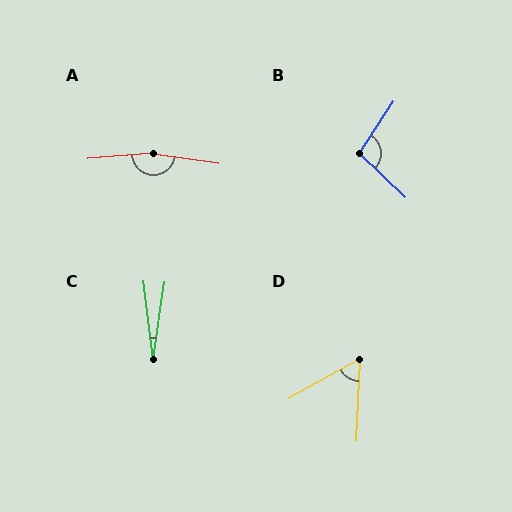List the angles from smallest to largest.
C (15°), D (58°), B (101°), A (167°).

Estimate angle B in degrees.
Approximately 101 degrees.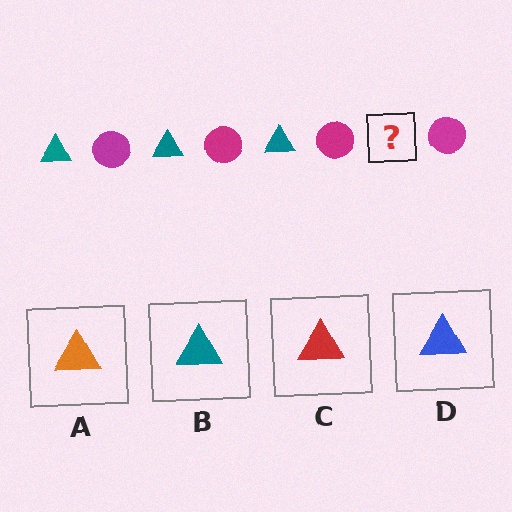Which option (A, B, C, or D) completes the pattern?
B.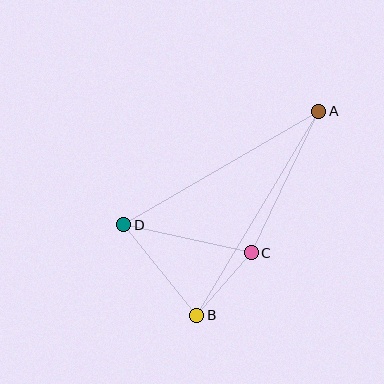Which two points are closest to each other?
Points B and C are closest to each other.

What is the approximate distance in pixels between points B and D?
The distance between B and D is approximately 116 pixels.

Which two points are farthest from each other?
Points A and B are farthest from each other.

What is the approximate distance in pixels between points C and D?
The distance between C and D is approximately 130 pixels.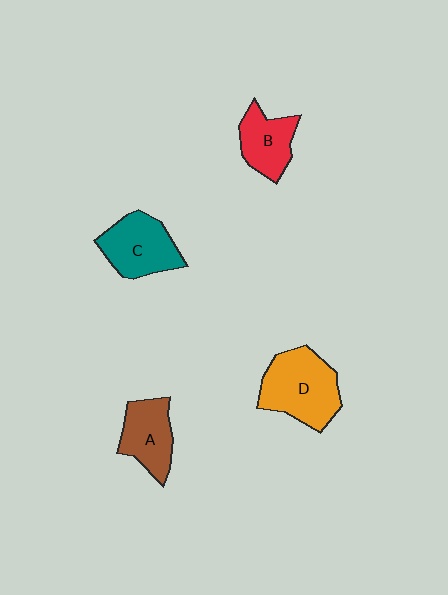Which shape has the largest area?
Shape D (orange).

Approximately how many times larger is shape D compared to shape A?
Approximately 1.5 times.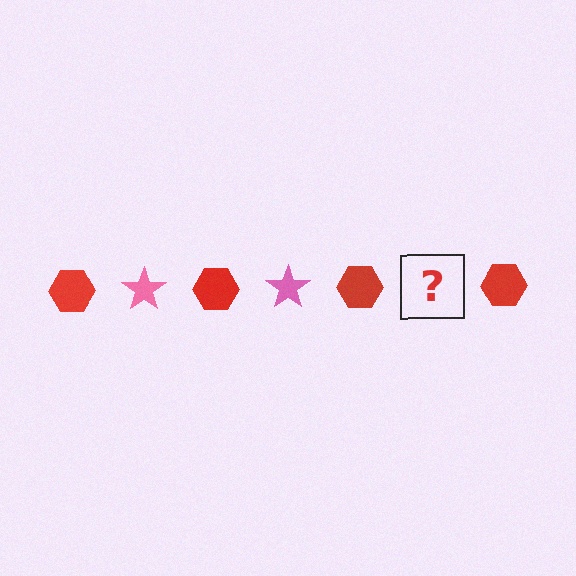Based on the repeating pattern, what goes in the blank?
The blank should be a pink star.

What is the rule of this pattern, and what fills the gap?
The rule is that the pattern alternates between red hexagon and pink star. The gap should be filled with a pink star.